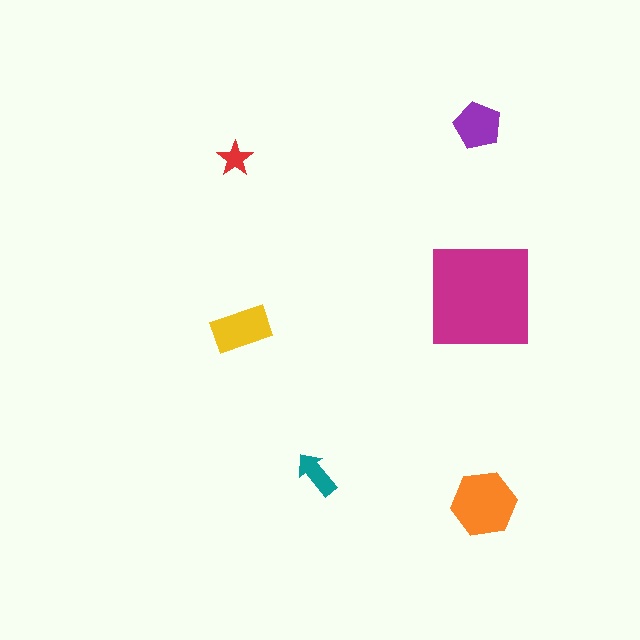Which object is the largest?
The magenta square.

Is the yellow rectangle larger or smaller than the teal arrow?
Larger.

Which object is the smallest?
The red star.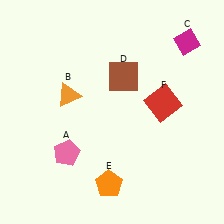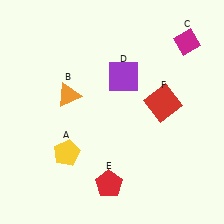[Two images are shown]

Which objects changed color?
A changed from pink to yellow. D changed from brown to purple. E changed from orange to red.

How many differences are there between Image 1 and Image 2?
There are 3 differences between the two images.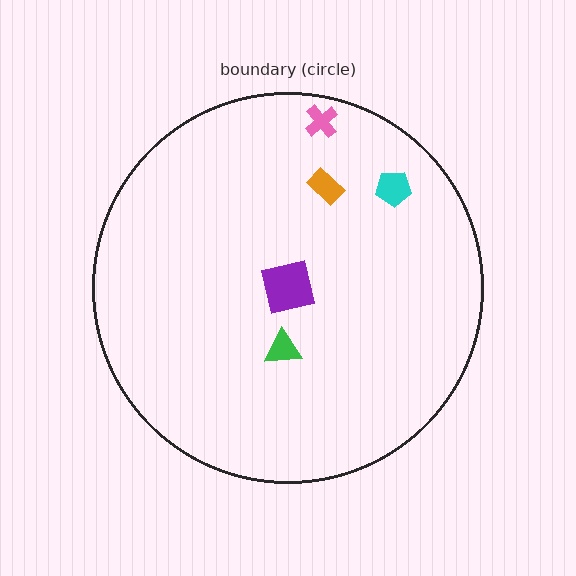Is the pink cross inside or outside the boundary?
Inside.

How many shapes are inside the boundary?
5 inside, 0 outside.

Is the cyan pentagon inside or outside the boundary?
Inside.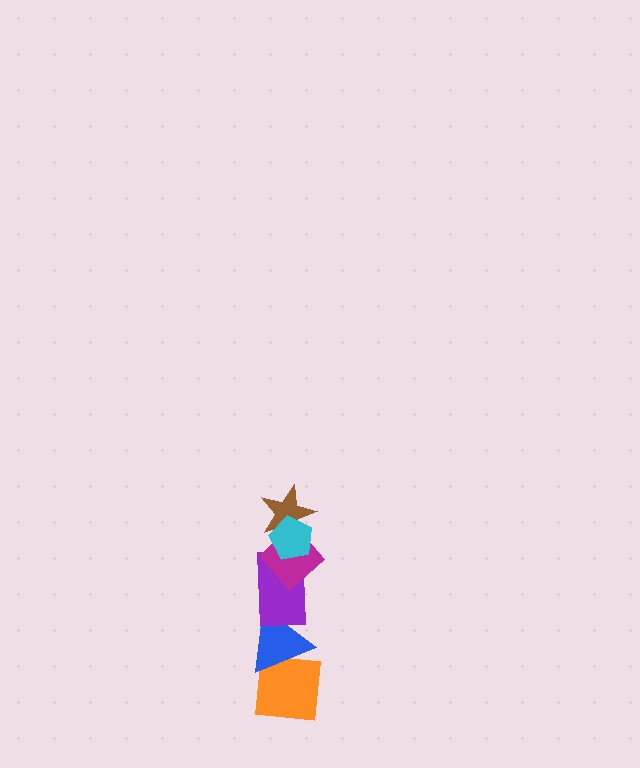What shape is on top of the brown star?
The cyan pentagon is on top of the brown star.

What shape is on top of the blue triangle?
The purple rectangle is on top of the blue triangle.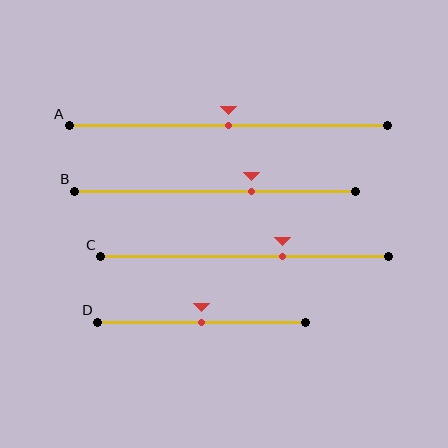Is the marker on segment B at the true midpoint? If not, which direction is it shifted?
No, the marker on segment B is shifted to the right by about 13% of the segment length.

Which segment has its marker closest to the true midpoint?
Segment A has its marker closest to the true midpoint.